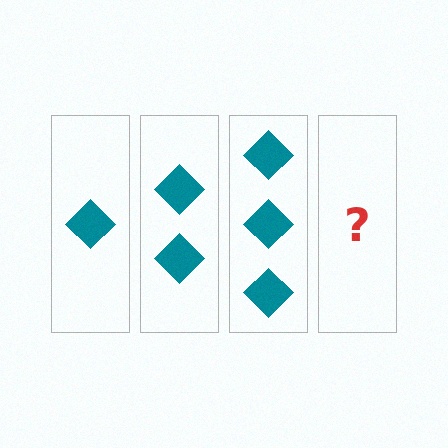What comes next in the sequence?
The next element should be 4 diamonds.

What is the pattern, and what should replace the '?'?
The pattern is that each step adds one more diamond. The '?' should be 4 diamonds.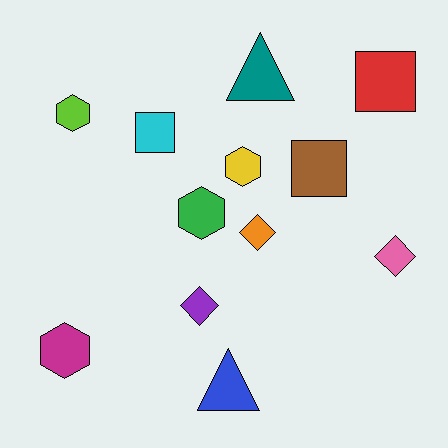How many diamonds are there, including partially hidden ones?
There are 3 diamonds.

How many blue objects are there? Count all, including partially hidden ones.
There is 1 blue object.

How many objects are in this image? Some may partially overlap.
There are 12 objects.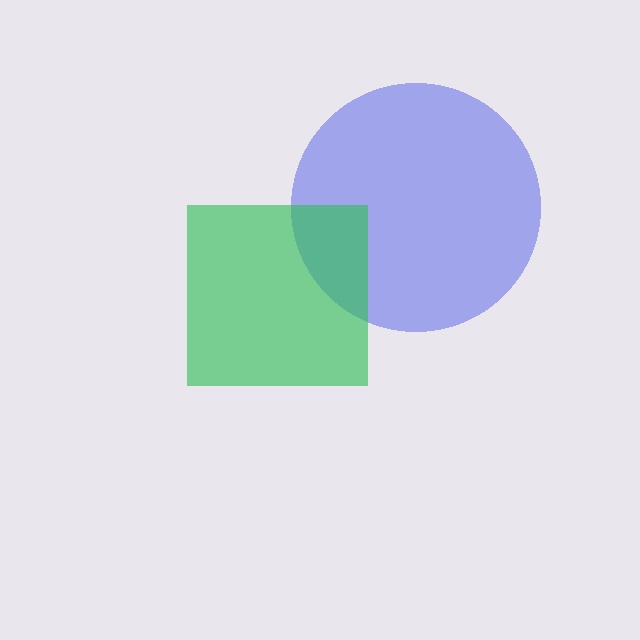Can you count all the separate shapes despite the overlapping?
Yes, there are 2 separate shapes.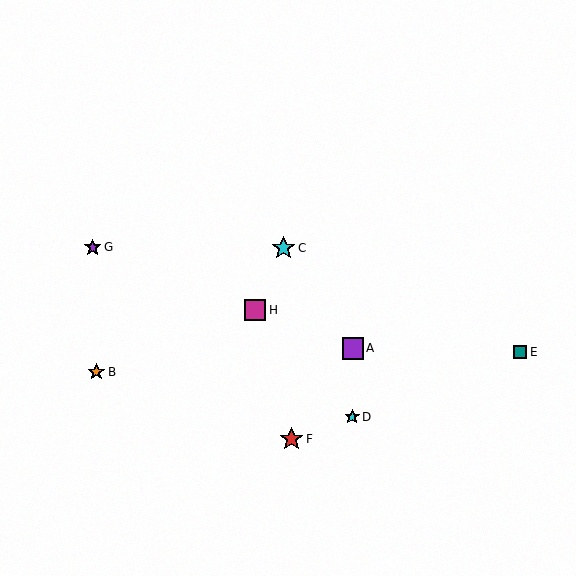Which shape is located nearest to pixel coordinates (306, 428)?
The red star (labeled F) at (291, 439) is nearest to that location.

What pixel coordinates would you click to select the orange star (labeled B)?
Click at (96, 372) to select the orange star B.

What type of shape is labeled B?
Shape B is an orange star.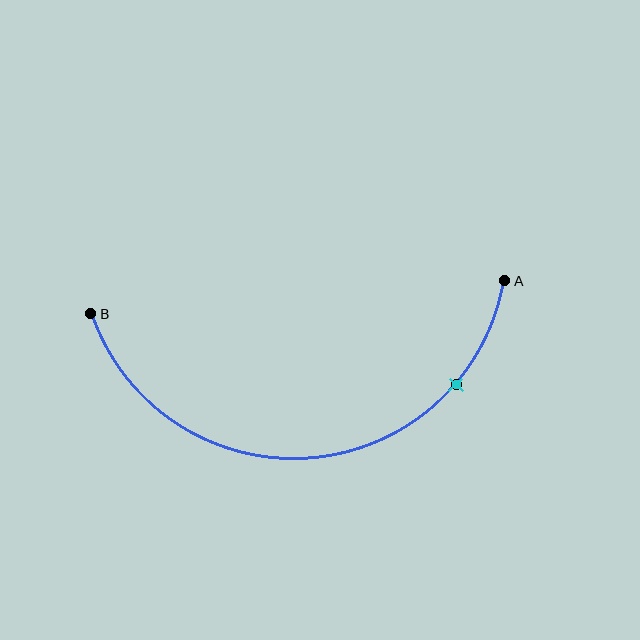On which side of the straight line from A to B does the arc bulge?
The arc bulges below the straight line connecting A and B.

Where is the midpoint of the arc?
The arc midpoint is the point on the curve farthest from the straight line joining A and B. It sits below that line.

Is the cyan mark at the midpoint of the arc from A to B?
No. The cyan mark lies on the arc but is closer to endpoint A. The arc midpoint would be at the point on the curve equidistant along the arc from both A and B.